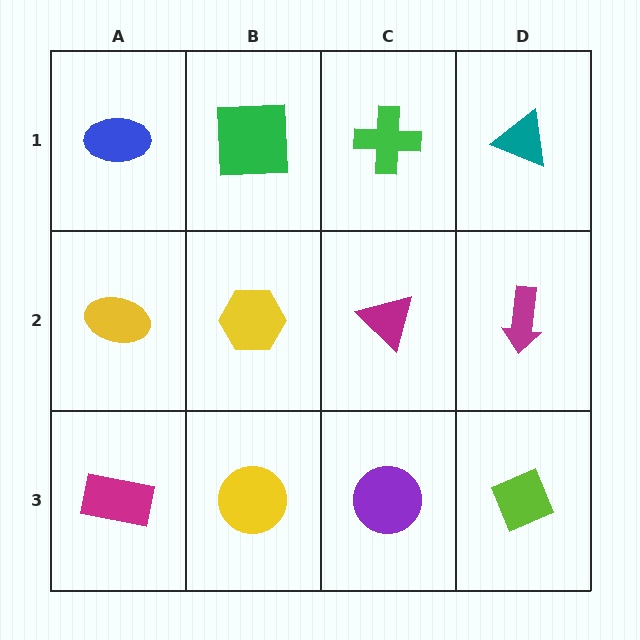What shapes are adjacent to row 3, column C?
A magenta triangle (row 2, column C), a yellow circle (row 3, column B), a lime diamond (row 3, column D).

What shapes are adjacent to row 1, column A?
A yellow ellipse (row 2, column A), a green square (row 1, column B).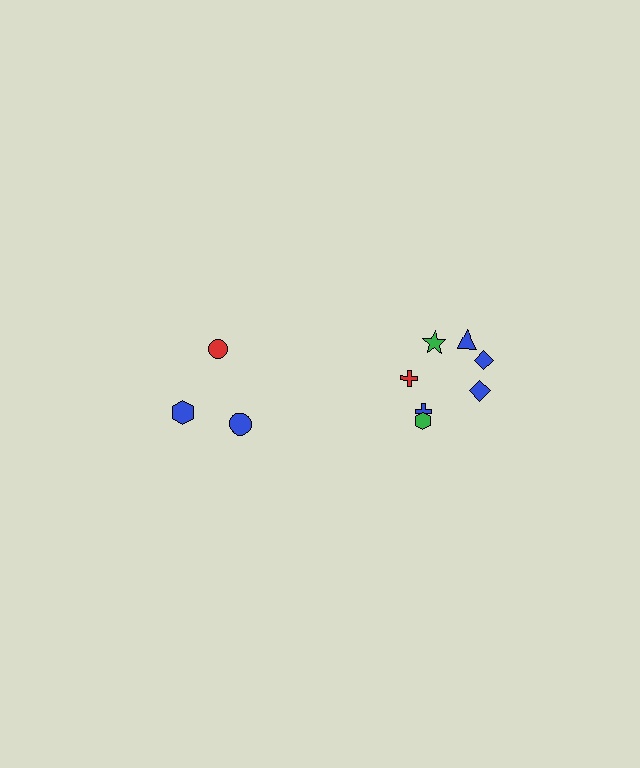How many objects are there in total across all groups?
There are 10 objects.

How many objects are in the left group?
There are 3 objects.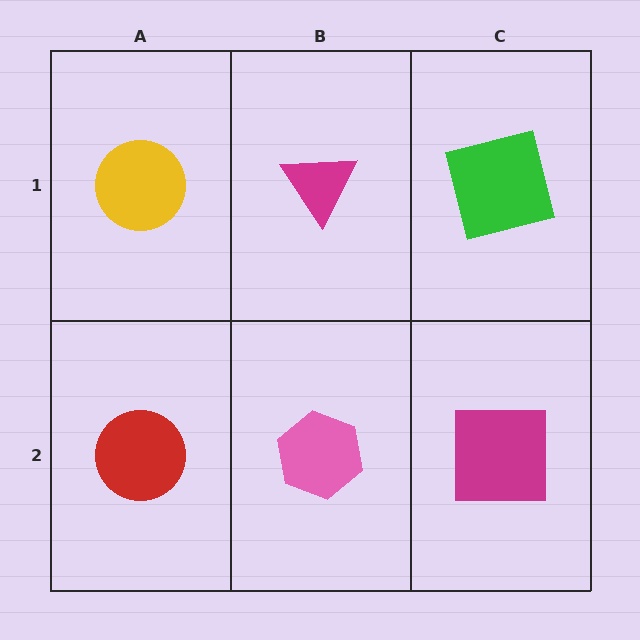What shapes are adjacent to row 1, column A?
A red circle (row 2, column A), a magenta triangle (row 1, column B).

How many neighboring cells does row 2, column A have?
2.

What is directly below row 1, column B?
A pink hexagon.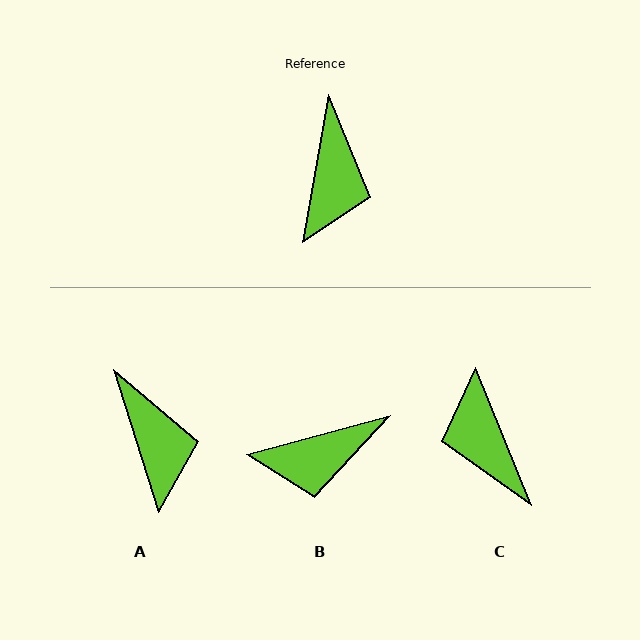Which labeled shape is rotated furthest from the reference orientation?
C, about 148 degrees away.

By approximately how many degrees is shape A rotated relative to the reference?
Approximately 27 degrees counter-clockwise.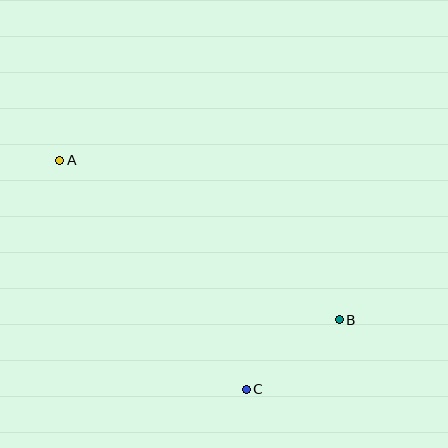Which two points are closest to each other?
Points B and C are closest to each other.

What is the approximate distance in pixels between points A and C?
The distance between A and C is approximately 295 pixels.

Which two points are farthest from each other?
Points A and B are farthest from each other.